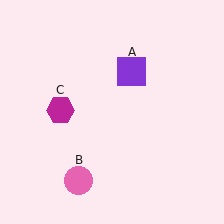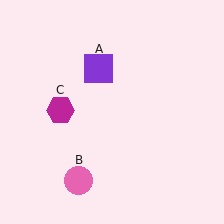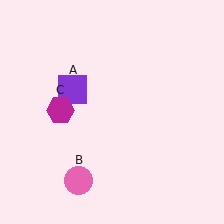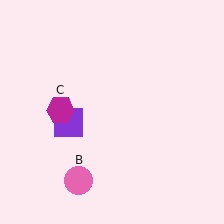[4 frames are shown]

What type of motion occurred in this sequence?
The purple square (object A) rotated counterclockwise around the center of the scene.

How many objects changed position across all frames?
1 object changed position: purple square (object A).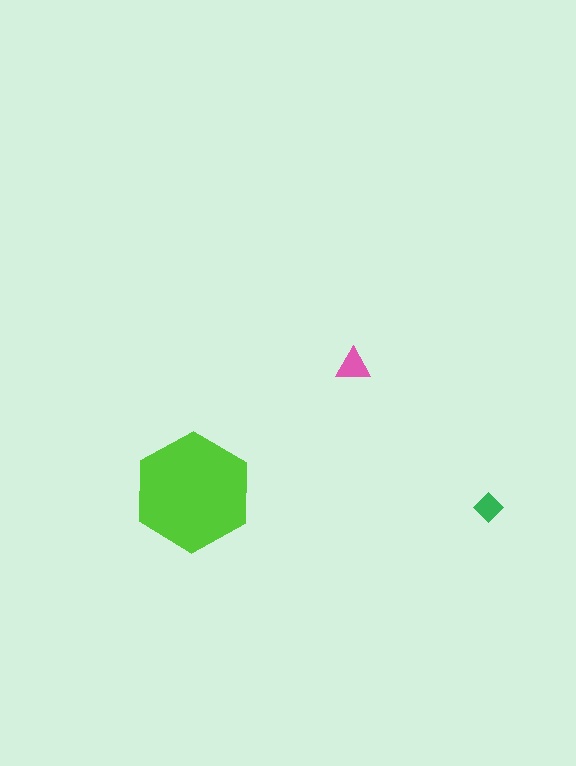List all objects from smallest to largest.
The green diamond, the pink triangle, the lime hexagon.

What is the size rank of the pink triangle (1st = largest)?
2nd.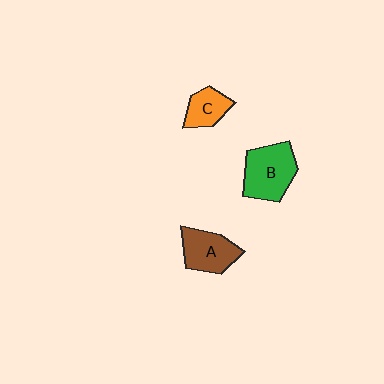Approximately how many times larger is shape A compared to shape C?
Approximately 1.4 times.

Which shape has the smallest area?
Shape C (orange).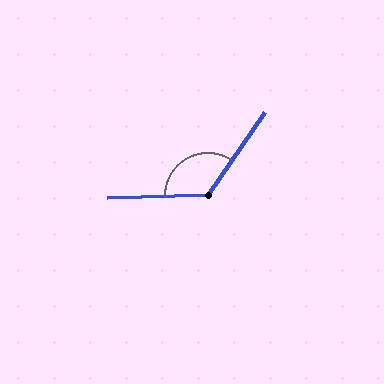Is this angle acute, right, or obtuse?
It is obtuse.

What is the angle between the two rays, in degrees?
Approximately 126 degrees.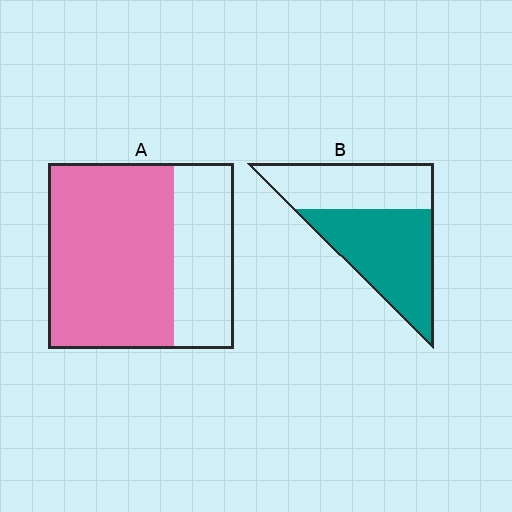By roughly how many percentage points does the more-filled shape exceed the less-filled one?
By roughly 10 percentage points (A over B).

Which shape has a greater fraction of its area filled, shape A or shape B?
Shape A.